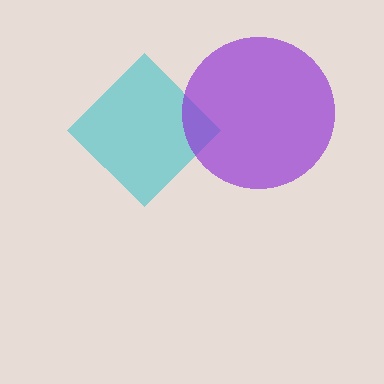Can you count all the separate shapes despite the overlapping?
Yes, there are 2 separate shapes.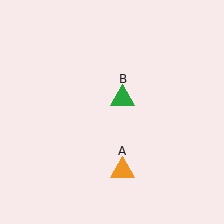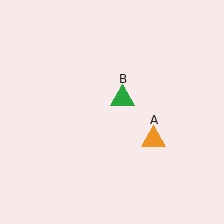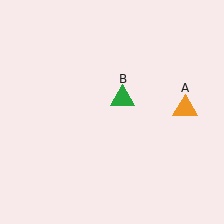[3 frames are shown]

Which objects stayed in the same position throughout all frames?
Green triangle (object B) remained stationary.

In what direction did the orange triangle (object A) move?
The orange triangle (object A) moved up and to the right.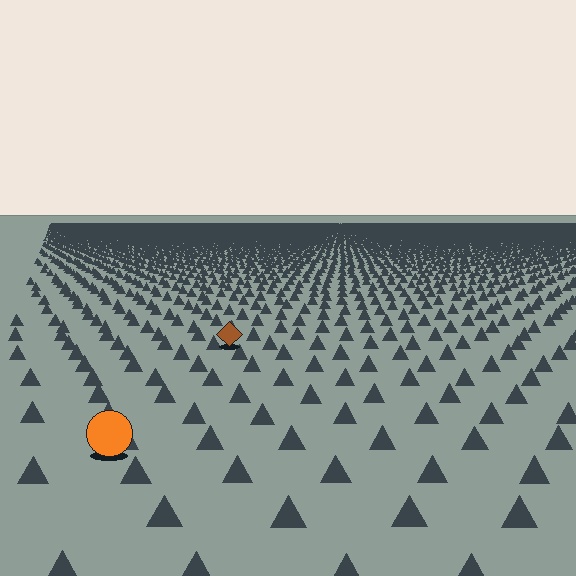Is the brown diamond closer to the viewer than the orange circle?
No. The orange circle is closer — you can tell from the texture gradient: the ground texture is coarser near it.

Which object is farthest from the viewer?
The brown diamond is farthest from the viewer. It appears smaller and the ground texture around it is denser.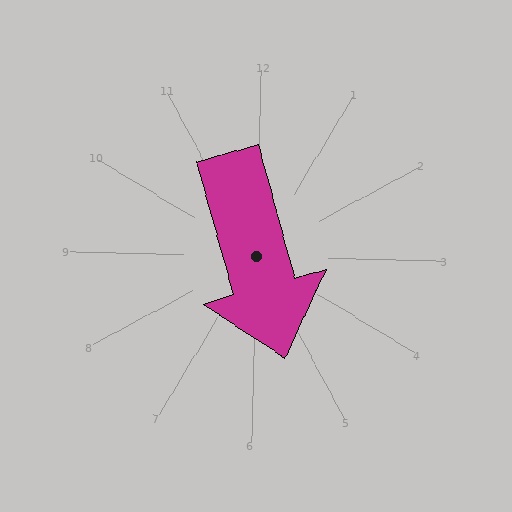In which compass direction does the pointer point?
South.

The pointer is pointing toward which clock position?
Roughly 5 o'clock.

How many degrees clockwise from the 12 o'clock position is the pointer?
Approximately 163 degrees.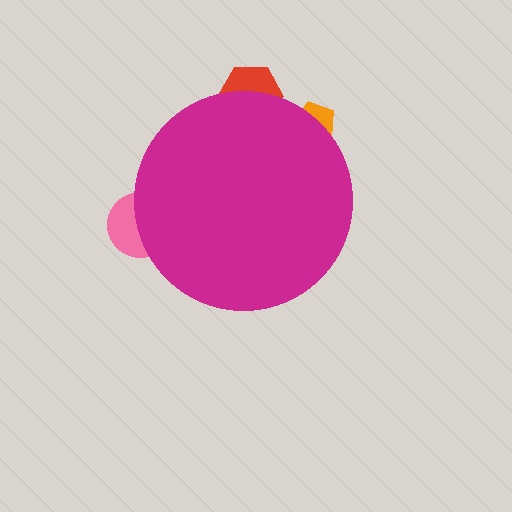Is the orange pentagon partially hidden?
Yes, the orange pentagon is partially hidden behind the magenta circle.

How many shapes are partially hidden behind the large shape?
3 shapes are partially hidden.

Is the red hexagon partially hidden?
Yes, the red hexagon is partially hidden behind the magenta circle.